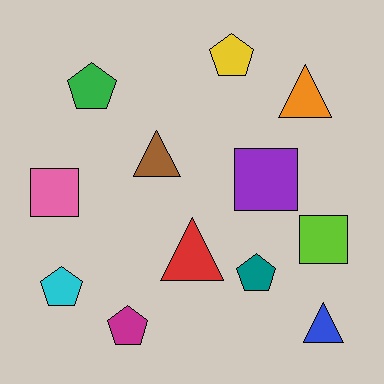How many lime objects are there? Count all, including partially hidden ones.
There is 1 lime object.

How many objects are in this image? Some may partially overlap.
There are 12 objects.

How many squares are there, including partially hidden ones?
There are 3 squares.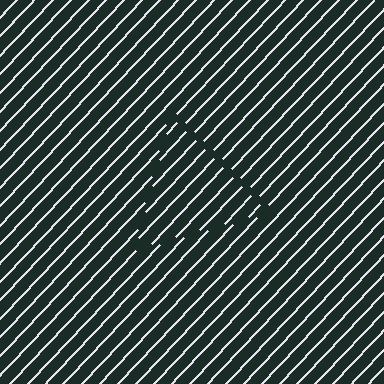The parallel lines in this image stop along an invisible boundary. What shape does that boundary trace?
An illusory triangle. The interior of the shape contains the same grating, shifted by half a period — the contour is defined by the phase discontinuity where line-ends from the inner and outer gratings abut.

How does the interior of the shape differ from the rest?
The interior of the shape contains the same grating, shifted by half a period — the contour is defined by the phase discontinuity where line-ends from the inner and outer gratings abut.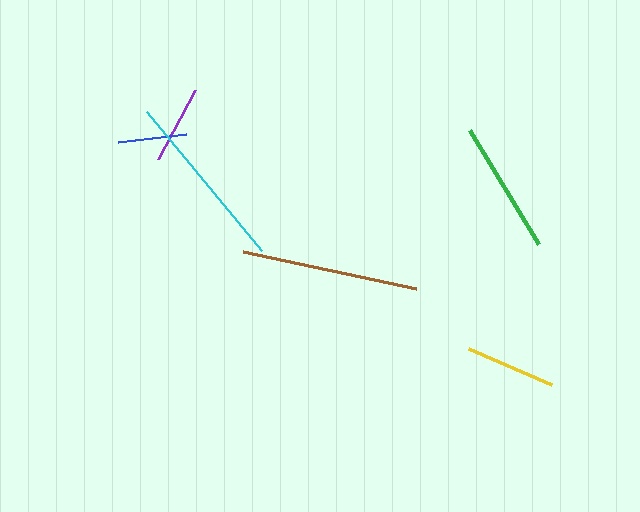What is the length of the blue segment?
The blue segment is approximately 68 pixels long.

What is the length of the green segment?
The green segment is approximately 134 pixels long.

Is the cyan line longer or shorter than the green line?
The cyan line is longer than the green line.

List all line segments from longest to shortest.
From longest to shortest: cyan, brown, green, yellow, purple, blue.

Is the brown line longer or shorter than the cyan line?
The cyan line is longer than the brown line.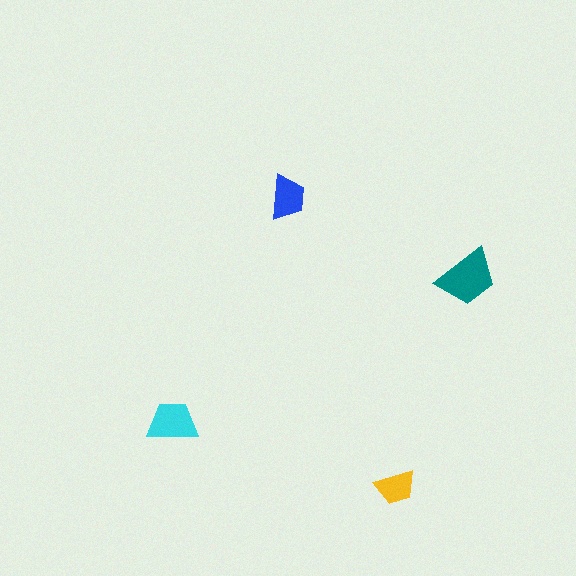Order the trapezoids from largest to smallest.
the teal one, the cyan one, the blue one, the yellow one.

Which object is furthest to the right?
The teal trapezoid is rightmost.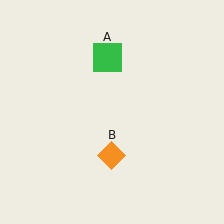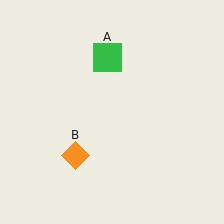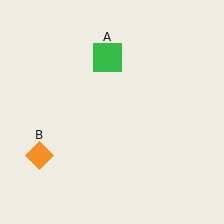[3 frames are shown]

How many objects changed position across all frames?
1 object changed position: orange diamond (object B).